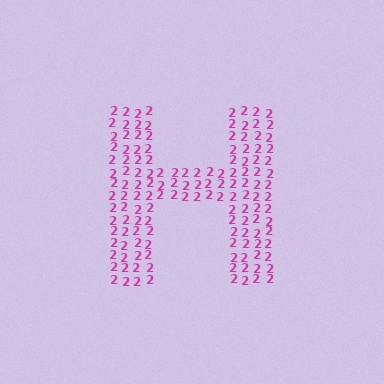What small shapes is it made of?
It is made of small digit 2's.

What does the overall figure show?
The overall figure shows the letter H.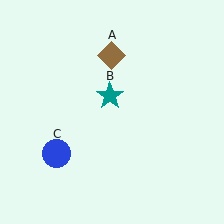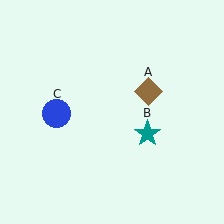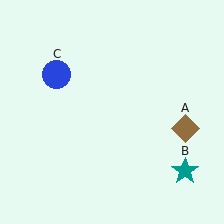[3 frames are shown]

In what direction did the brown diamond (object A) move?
The brown diamond (object A) moved down and to the right.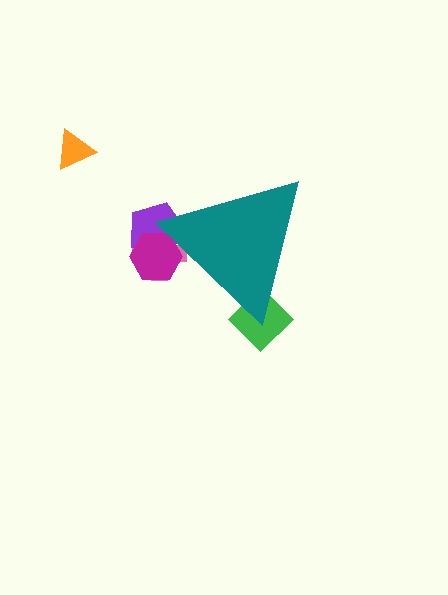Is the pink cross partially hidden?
Yes, the pink cross is partially hidden behind the teal triangle.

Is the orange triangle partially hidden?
No, the orange triangle is fully visible.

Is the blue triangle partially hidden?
Yes, the blue triangle is partially hidden behind the teal triangle.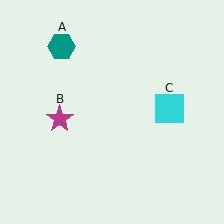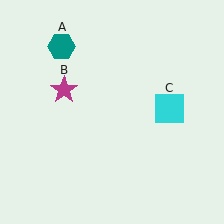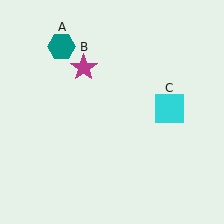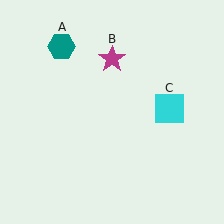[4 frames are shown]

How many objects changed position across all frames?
1 object changed position: magenta star (object B).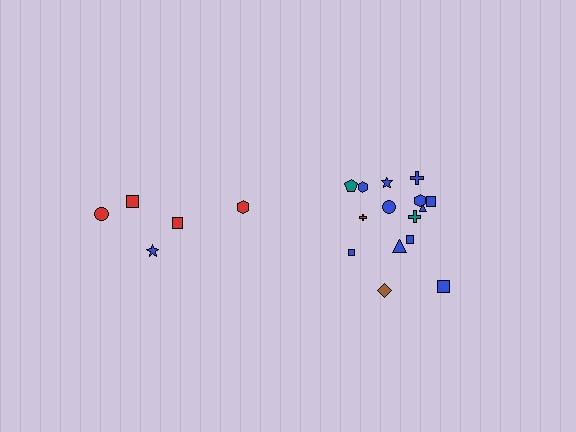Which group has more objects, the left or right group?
The right group.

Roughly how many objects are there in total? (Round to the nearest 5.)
Roughly 20 objects in total.